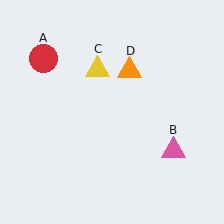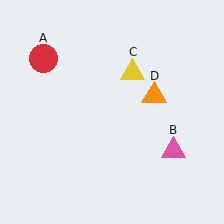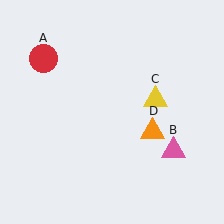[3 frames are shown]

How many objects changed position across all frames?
2 objects changed position: yellow triangle (object C), orange triangle (object D).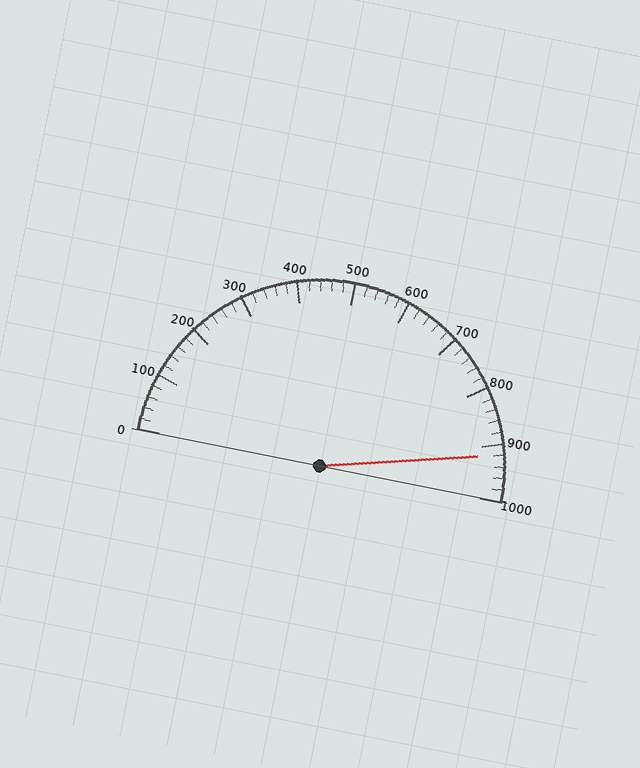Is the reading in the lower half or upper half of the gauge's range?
The reading is in the upper half of the range (0 to 1000).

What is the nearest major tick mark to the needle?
The nearest major tick mark is 900.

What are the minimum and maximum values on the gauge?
The gauge ranges from 0 to 1000.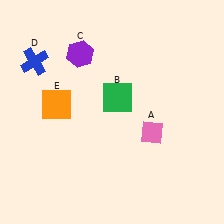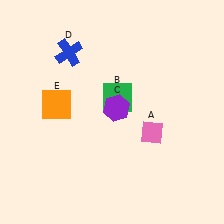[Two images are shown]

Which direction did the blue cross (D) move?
The blue cross (D) moved right.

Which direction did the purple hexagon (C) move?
The purple hexagon (C) moved down.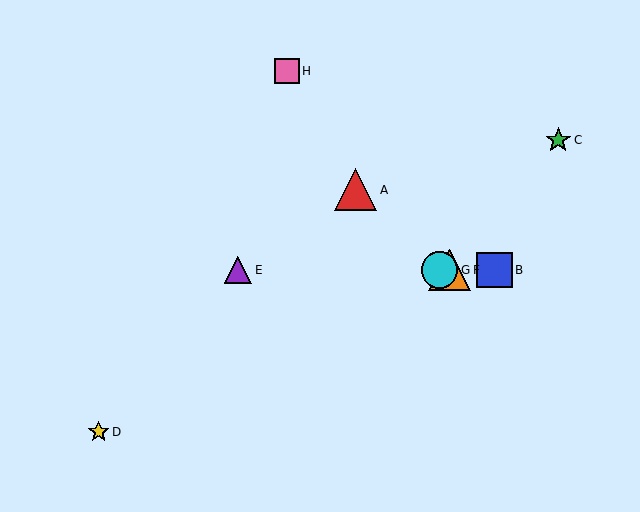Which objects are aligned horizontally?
Objects B, E, F, G are aligned horizontally.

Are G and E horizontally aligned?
Yes, both are at y≈270.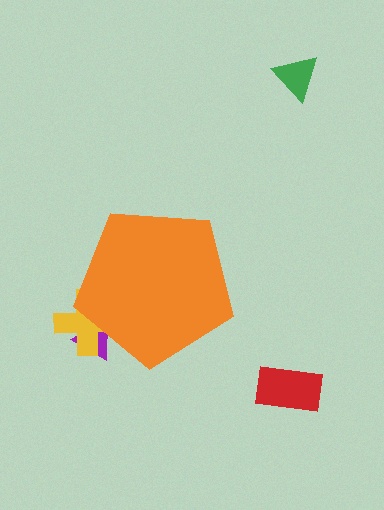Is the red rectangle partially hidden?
No, the red rectangle is fully visible.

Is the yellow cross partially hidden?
Yes, the yellow cross is partially hidden behind the orange pentagon.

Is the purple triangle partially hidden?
Yes, the purple triangle is partially hidden behind the orange pentagon.